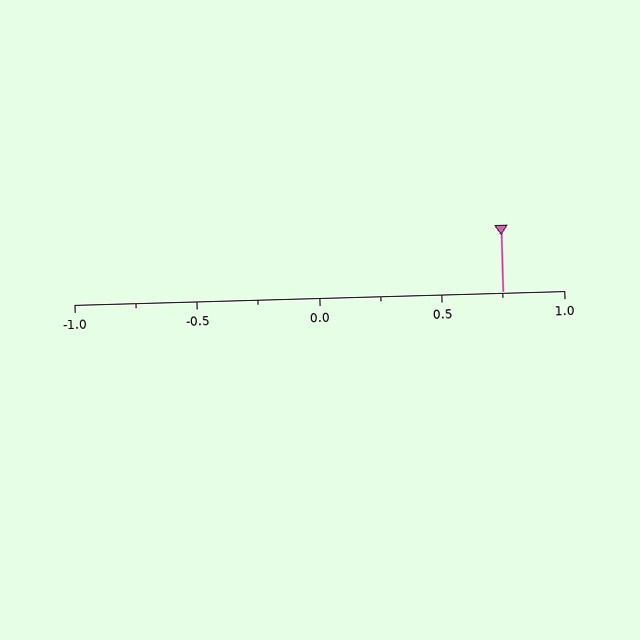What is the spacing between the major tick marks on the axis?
The major ticks are spaced 0.5 apart.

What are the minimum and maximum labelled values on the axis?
The axis runs from -1.0 to 1.0.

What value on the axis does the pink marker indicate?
The marker indicates approximately 0.75.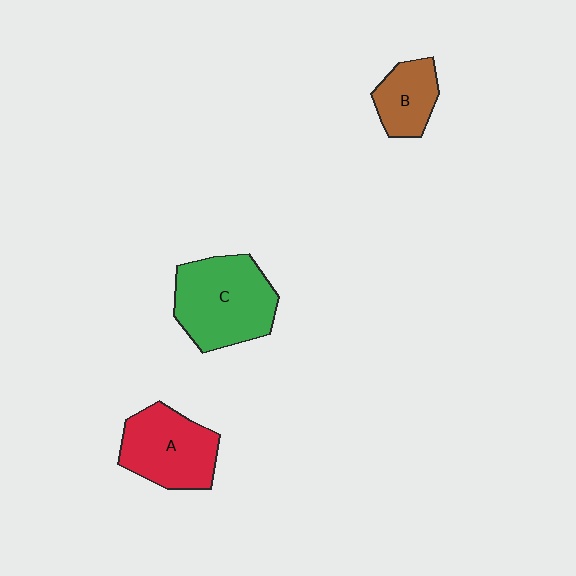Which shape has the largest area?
Shape C (green).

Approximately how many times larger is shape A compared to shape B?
Approximately 1.6 times.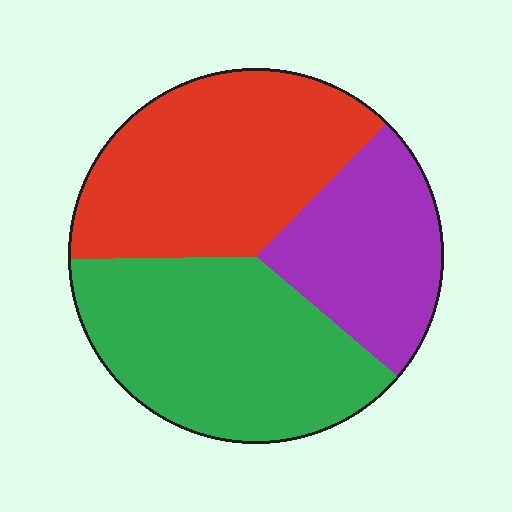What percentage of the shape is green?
Green covers 38% of the shape.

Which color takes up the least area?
Purple, at roughly 25%.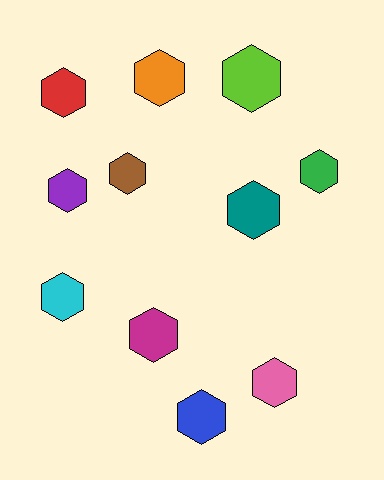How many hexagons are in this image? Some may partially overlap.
There are 11 hexagons.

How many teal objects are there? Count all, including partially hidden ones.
There is 1 teal object.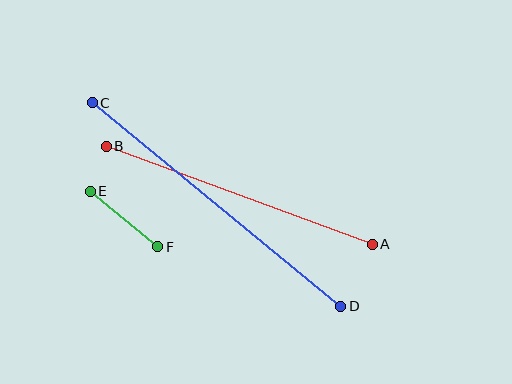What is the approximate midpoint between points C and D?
The midpoint is at approximately (217, 205) pixels.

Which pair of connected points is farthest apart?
Points C and D are farthest apart.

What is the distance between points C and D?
The distance is approximately 322 pixels.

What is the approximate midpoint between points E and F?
The midpoint is at approximately (124, 219) pixels.